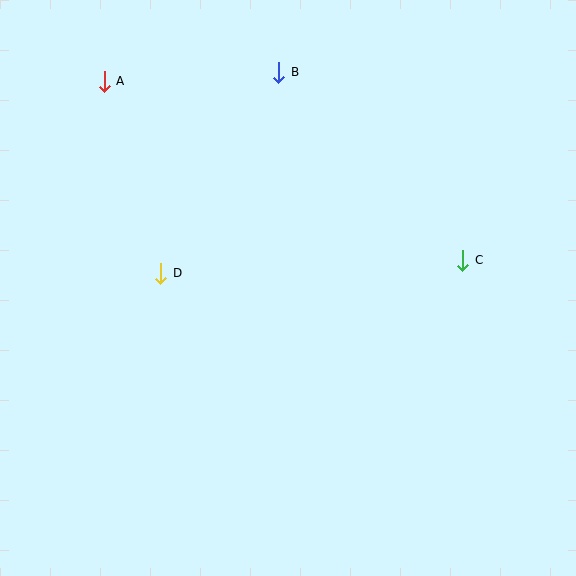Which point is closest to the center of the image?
Point D at (161, 273) is closest to the center.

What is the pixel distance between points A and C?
The distance between A and C is 401 pixels.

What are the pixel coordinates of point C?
Point C is at (463, 260).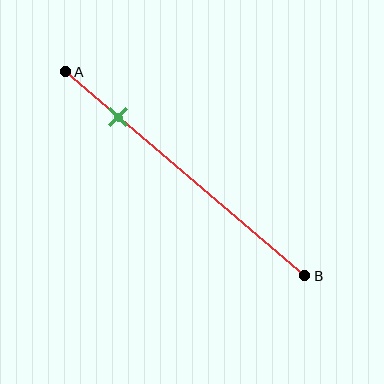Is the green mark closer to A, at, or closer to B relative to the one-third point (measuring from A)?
The green mark is closer to point A than the one-third point of segment AB.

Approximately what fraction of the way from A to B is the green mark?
The green mark is approximately 20% of the way from A to B.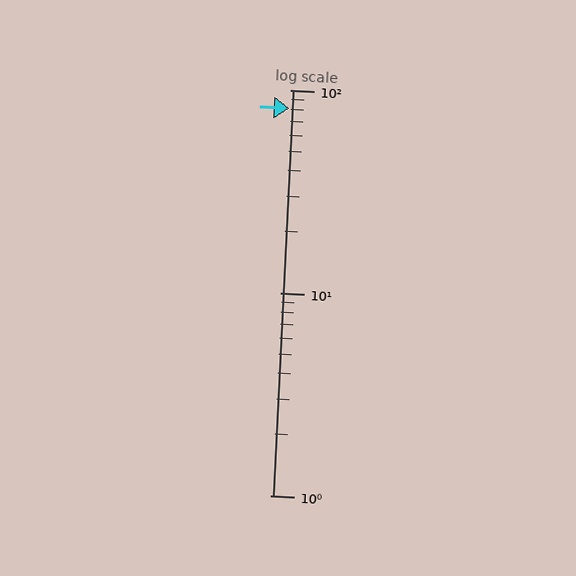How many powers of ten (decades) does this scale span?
The scale spans 2 decades, from 1 to 100.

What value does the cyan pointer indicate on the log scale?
The pointer indicates approximately 81.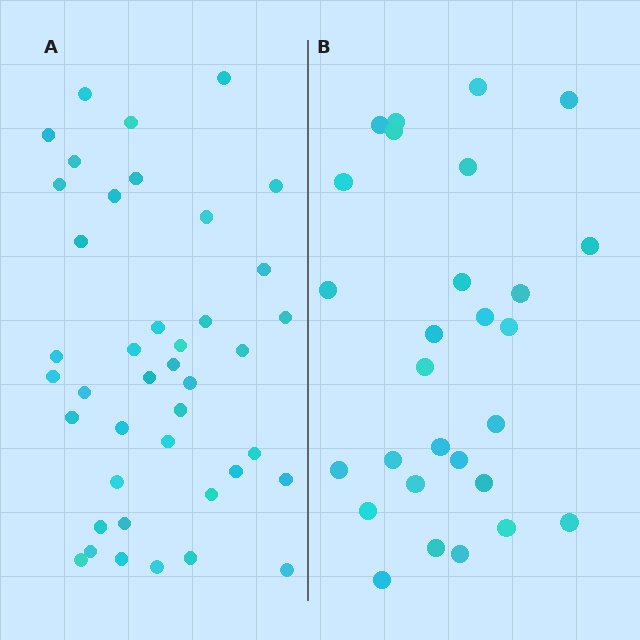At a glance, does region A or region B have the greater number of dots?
Region A (the left region) has more dots.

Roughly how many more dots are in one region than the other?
Region A has approximately 15 more dots than region B.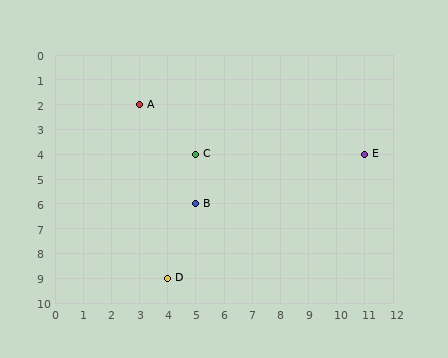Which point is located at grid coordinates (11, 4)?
Point E is at (11, 4).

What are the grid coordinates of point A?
Point A is at grid coordinates (3, 2).